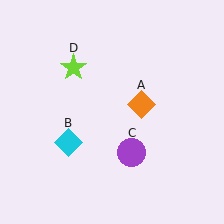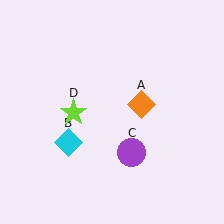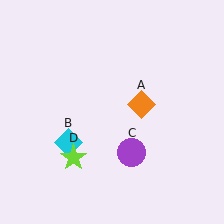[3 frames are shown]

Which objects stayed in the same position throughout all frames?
Orange diamond (object A) and cyan diamond (object B) and purple circle (object C) remained stationary.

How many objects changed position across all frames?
1 object changed position: lime star (object D).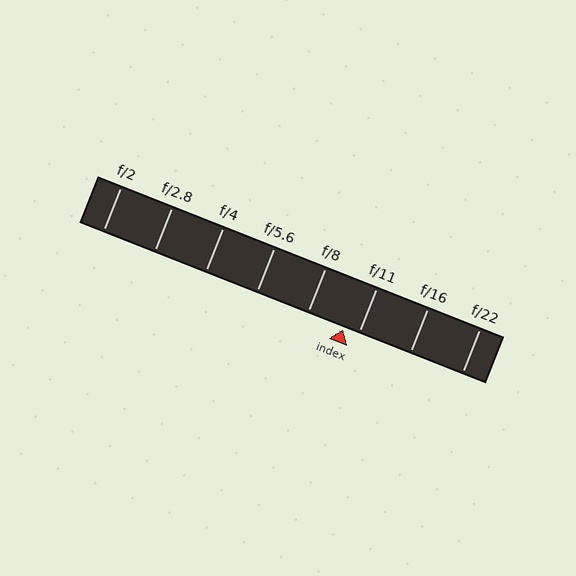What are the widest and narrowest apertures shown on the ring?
The widest aperture shown is f/2 and the narrowest is f/22.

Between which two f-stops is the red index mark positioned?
The index mark is between f/8 and f/11.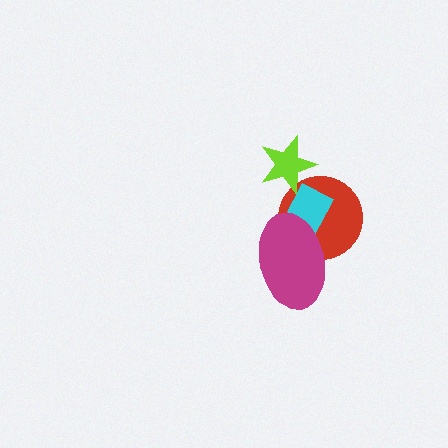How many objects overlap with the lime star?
1 object overlaps with the lime star.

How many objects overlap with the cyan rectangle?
2 objects overlap with the cyan rectangle.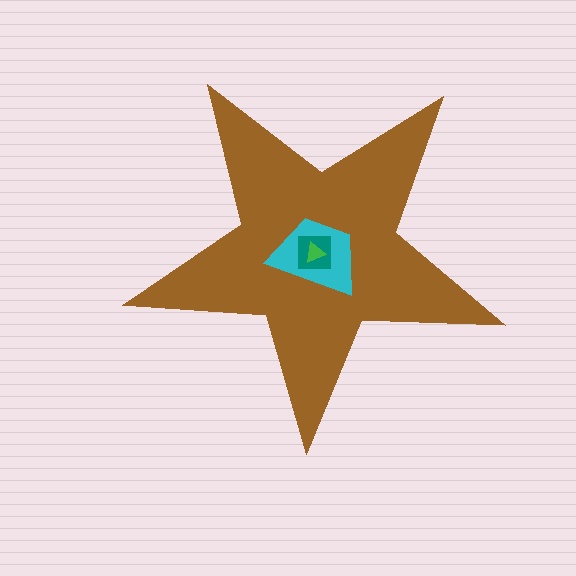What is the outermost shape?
The brown star.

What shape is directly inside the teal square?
The green triangle.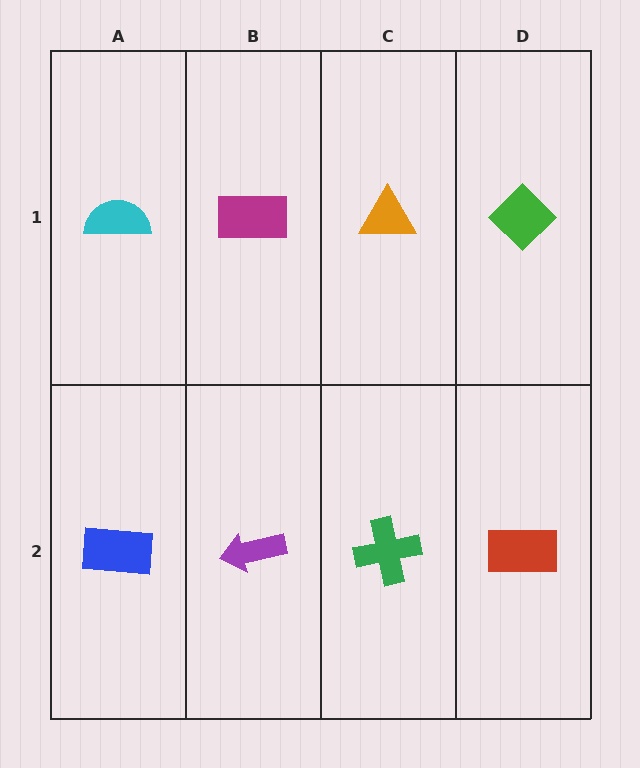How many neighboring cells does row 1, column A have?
2.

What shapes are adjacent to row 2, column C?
An orange triangle (row 1, column C), a purple arrow (row 2, column B), a red rectangle (row 2, column D).